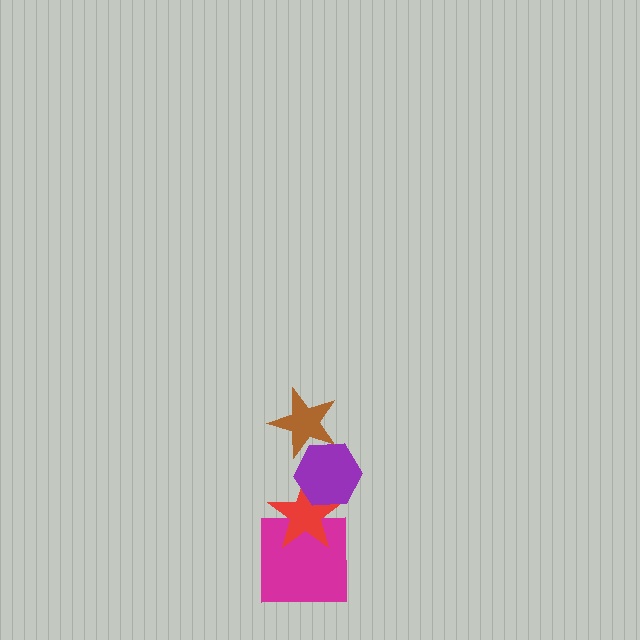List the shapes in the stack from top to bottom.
From top to bottom: the brown star, the purple hexagon, the red star, the magenta square.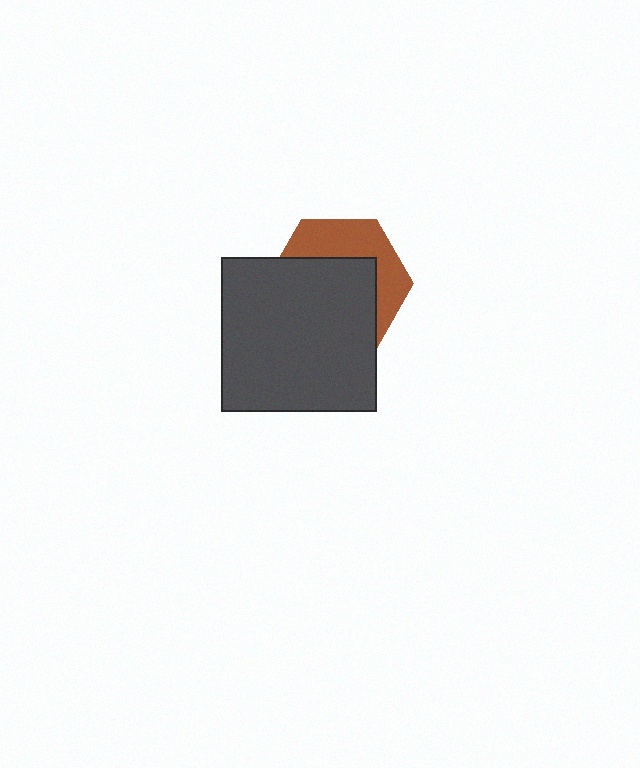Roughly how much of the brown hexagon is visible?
A small part of it is visible (roughly 39%).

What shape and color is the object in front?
The object in front is a dark gray square.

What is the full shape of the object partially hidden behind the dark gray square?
The partially hidden object is a brown hexagon.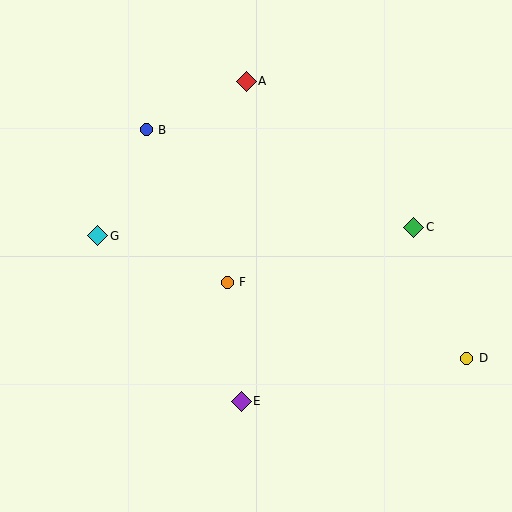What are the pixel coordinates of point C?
Point C is at (414, 227).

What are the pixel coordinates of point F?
Point F is at (227, 282).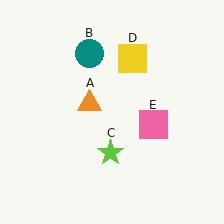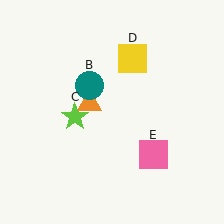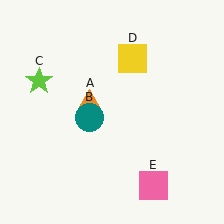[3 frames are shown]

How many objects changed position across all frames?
3 objects changed position: teal circle (object B), lime star (object C), pink square (object E).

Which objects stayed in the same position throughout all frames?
Orange triangle (object A) and yellow square (object D) remained stationary.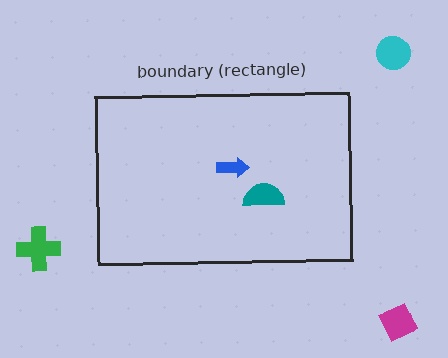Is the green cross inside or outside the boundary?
Outside.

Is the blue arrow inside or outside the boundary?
Inside.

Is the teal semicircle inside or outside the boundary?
Inside.